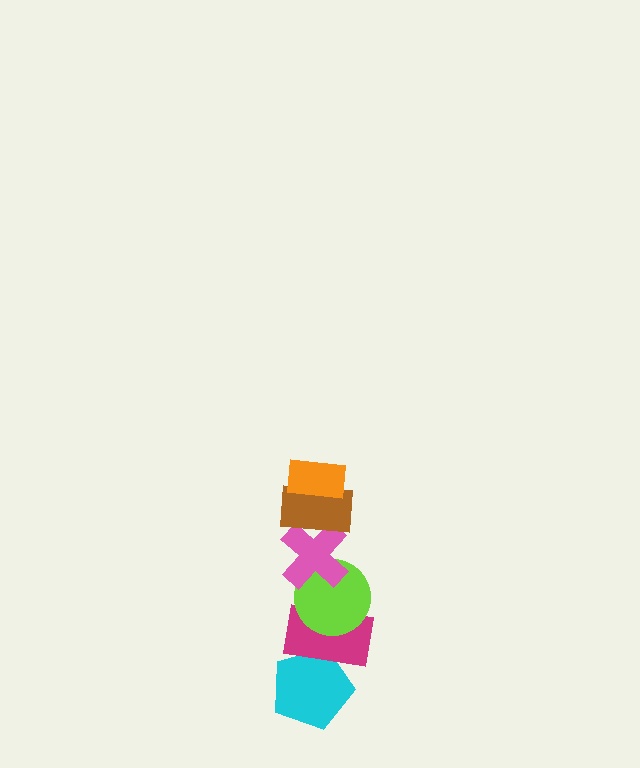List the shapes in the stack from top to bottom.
From top to bottom: the orange rectangle, the brown rectangle, the pink cross, the lime circle, the magenta rectangle, the cyan pentagon.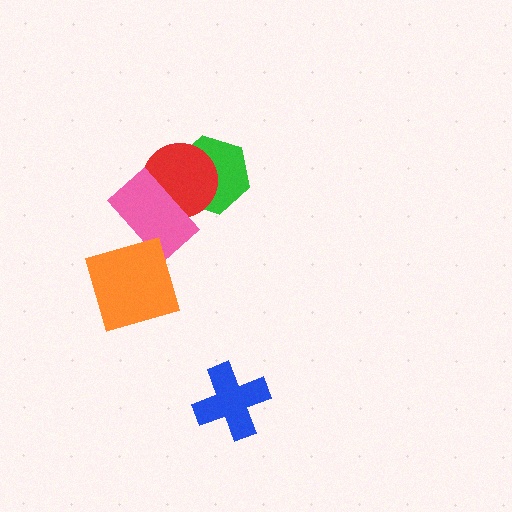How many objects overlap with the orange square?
0 objects overlap with the orange square.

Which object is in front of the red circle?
The pink rectangle is in front of the red circle.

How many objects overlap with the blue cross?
0 objects overlap with the blue cross.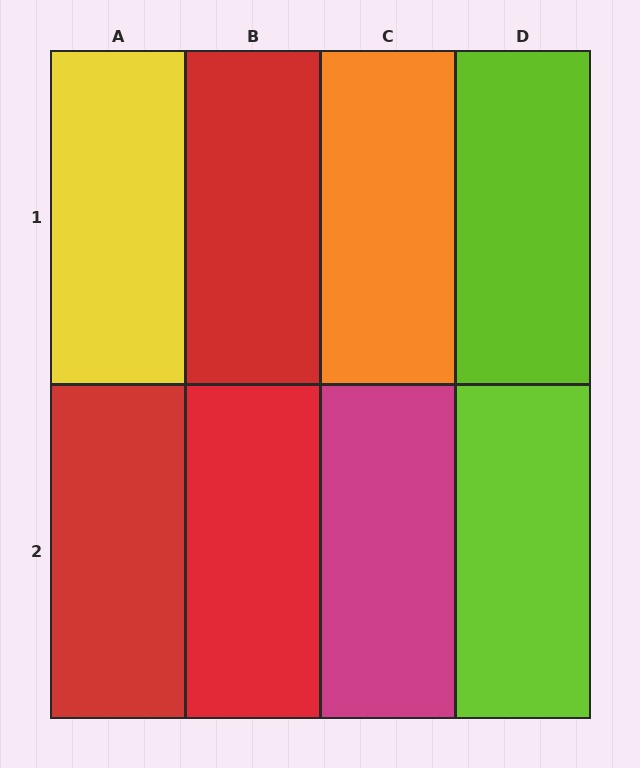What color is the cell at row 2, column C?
Magenta.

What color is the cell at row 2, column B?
Red.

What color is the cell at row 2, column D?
Lime.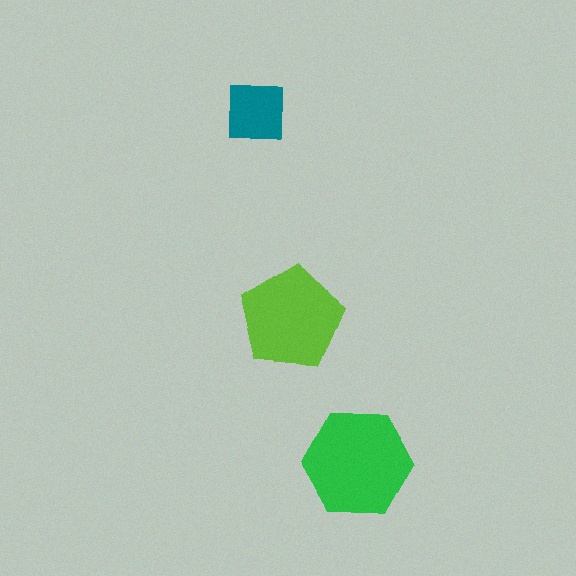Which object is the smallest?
The teal square.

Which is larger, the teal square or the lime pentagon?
The lime pentagon.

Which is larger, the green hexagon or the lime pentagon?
The green hexagon.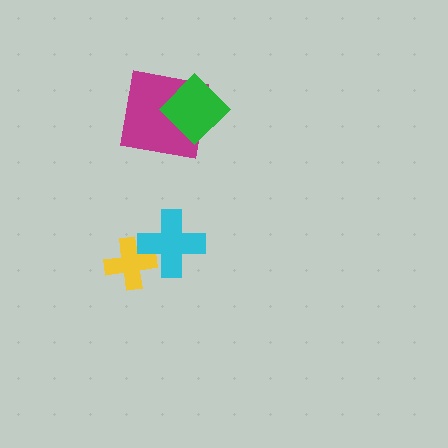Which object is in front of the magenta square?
The green diamond is in front of the magenta square.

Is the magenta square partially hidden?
Yes, it is partially covered by another shape.